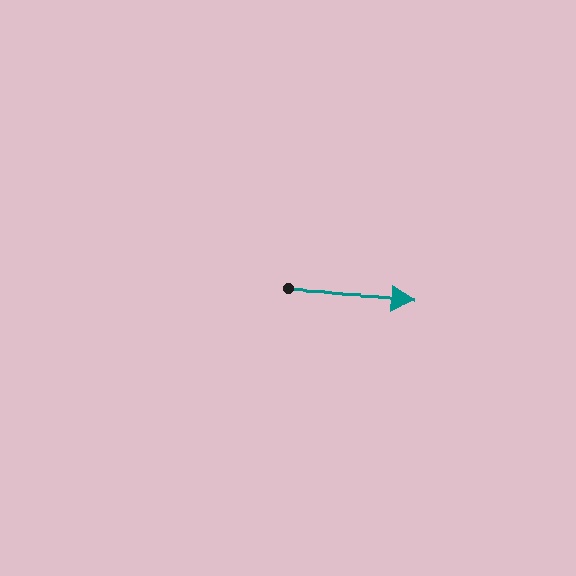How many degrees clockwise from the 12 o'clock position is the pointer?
Approximately 94 degrees.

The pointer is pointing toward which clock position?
Roughly 3 o'clock.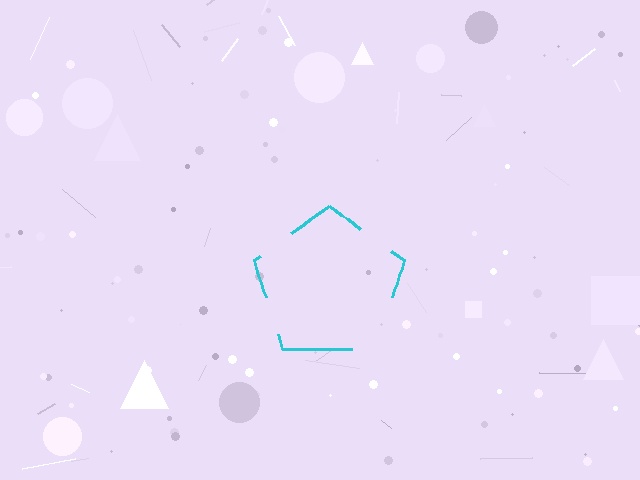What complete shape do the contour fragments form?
The contour fragments form a pentagon.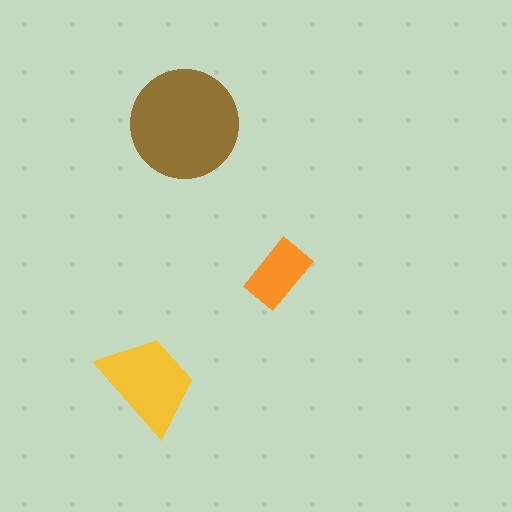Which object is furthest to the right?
The orange rectangle is rightmost.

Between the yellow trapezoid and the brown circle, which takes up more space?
The brown circle.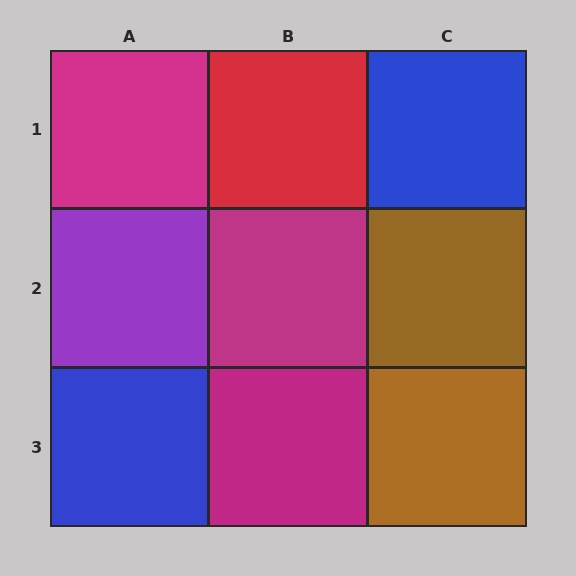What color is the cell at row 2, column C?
Brown.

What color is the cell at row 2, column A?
Purple.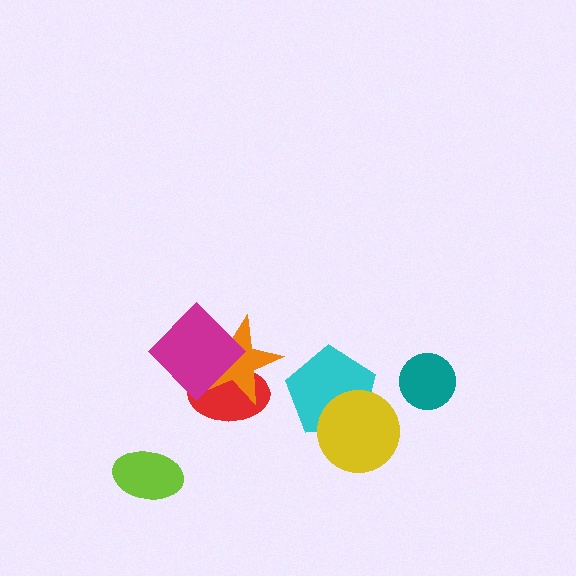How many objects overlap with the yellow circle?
1 object overlaps with the yellow circle.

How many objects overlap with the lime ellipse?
0 objects overlap with the lime ellipse.